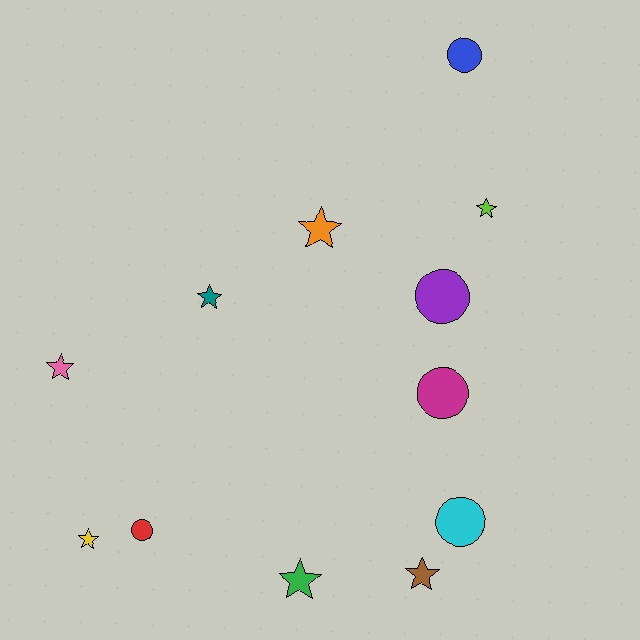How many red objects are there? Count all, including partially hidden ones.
There is 1 red object.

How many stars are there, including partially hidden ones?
There are 7 stars.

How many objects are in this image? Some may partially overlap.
There are 12 objects.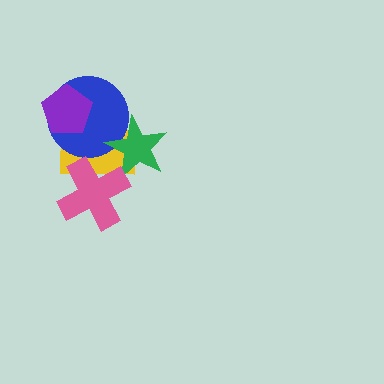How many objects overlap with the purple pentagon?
2 objects overlap with the purple pentagon.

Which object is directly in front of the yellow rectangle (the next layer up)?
The blue circle is directly in front of the yellow rectangle.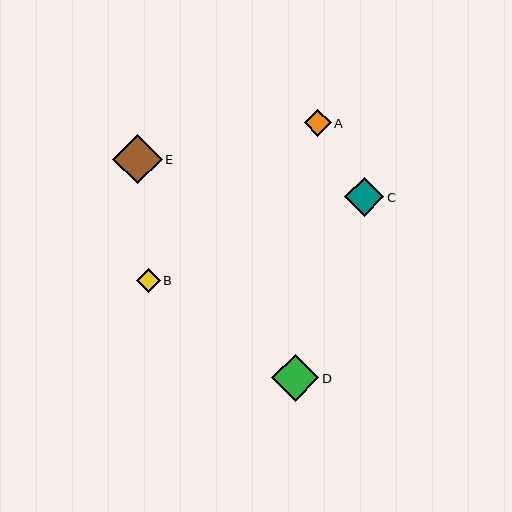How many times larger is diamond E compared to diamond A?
Diamond E is approximately 1.8 times the size of diamond A.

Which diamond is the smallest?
Diamond B is the smallest with a size of approximately 24 pixels.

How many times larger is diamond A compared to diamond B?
Diamond A is approximately 1.1 times the size of diamond B.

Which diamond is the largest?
Diamond E is the largest with a size of approximately 49 pixels.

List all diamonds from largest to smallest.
From largest to smallest: E, D, C, A, B.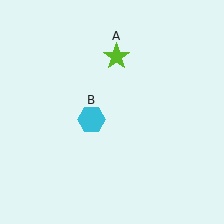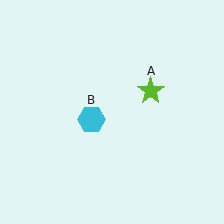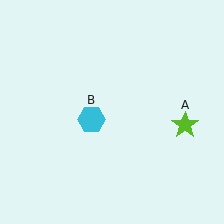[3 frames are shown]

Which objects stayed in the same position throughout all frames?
Cyan hexagon (object B) remained stationary.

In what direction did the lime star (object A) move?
The lime star (object A) moved down and to the right.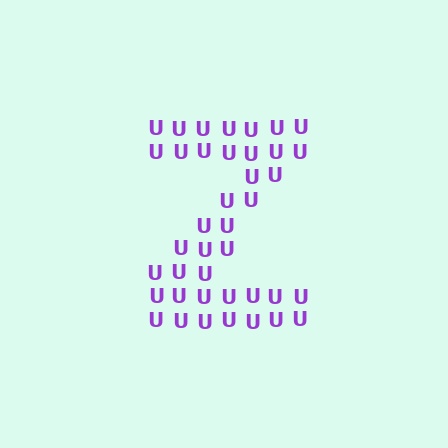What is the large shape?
The large shape is the letter Z.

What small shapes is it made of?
It is made of small letter U's.